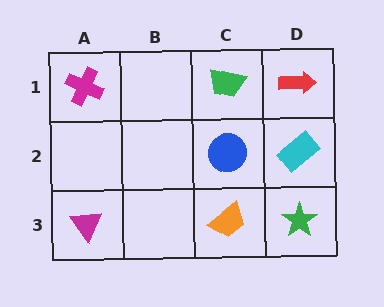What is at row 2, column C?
A blue circle.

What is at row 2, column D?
A cyan rectangle.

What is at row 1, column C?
A green trapezoid.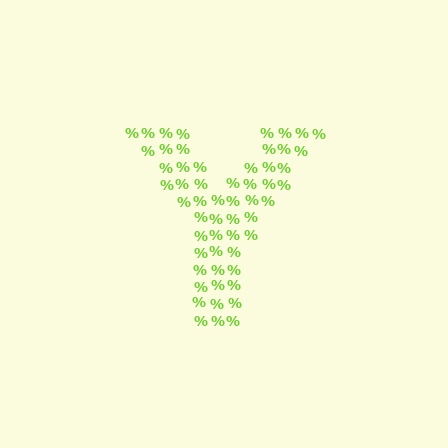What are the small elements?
The small elements are percent signs.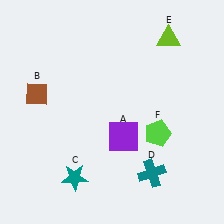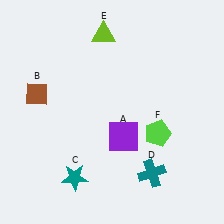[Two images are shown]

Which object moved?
The lime triangle (E) moved left.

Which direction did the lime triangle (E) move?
The lime triangle (E) moved left.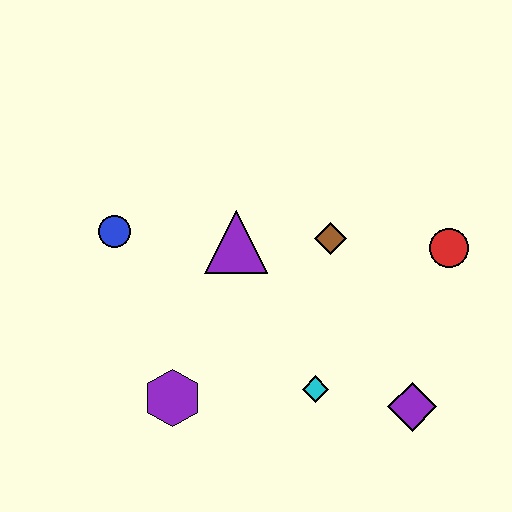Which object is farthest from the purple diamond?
The blue circle is farthest from the purple diamond.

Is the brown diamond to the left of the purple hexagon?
No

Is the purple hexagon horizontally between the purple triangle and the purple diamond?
No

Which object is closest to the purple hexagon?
The cyan diamond is closest to the purple hexagon.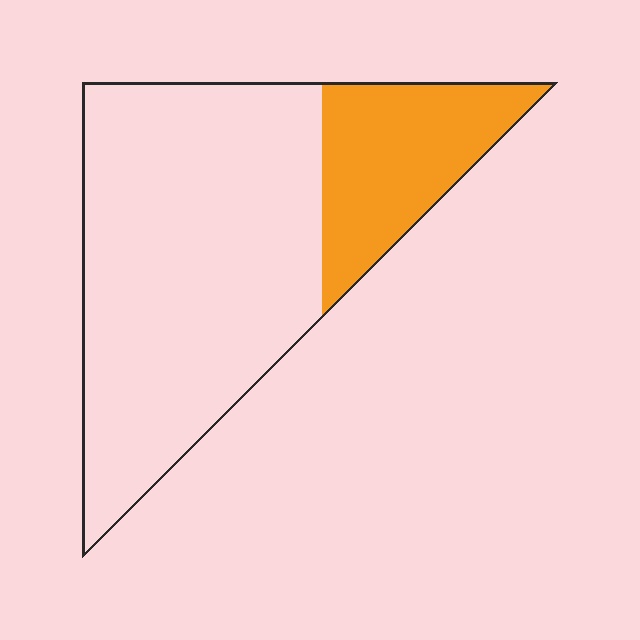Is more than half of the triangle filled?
No.